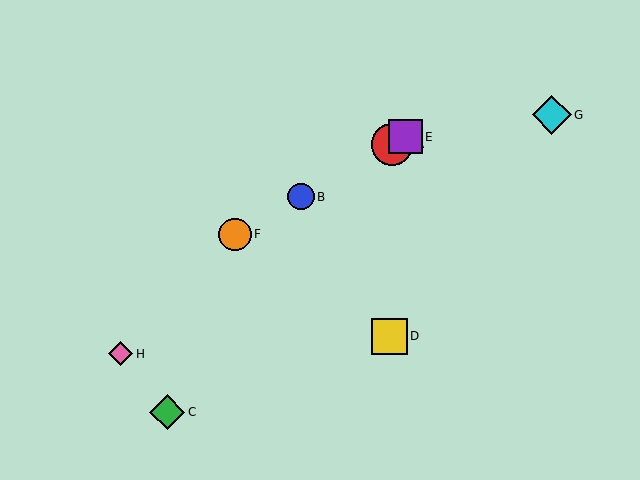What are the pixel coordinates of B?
Object B is at (301, 197).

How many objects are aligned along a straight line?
4 objects (A, B, E, F) are aligned along a straight line.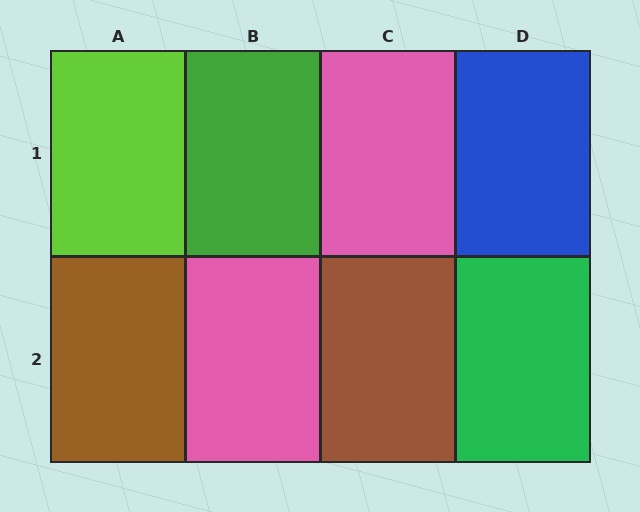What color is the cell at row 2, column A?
Brown.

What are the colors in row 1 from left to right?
Lime, green, pink, blue.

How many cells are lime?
1 cell is lime.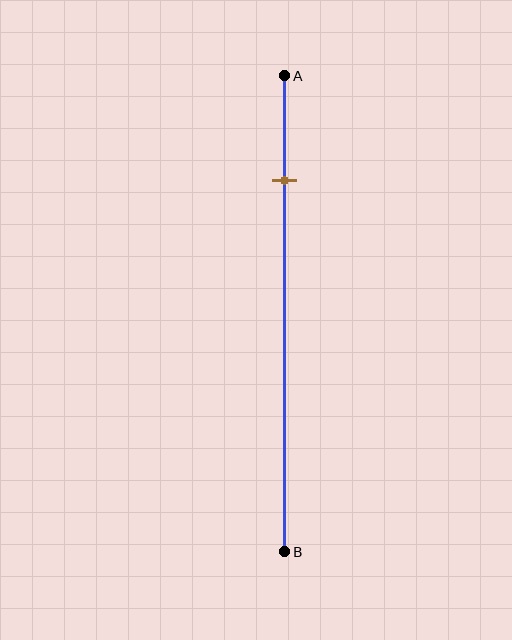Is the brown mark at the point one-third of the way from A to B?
No, the mark is at about 20% from A, not at the 33% one-third point.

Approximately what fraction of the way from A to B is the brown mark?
The brown mark is approximately 20% of the way from A to B.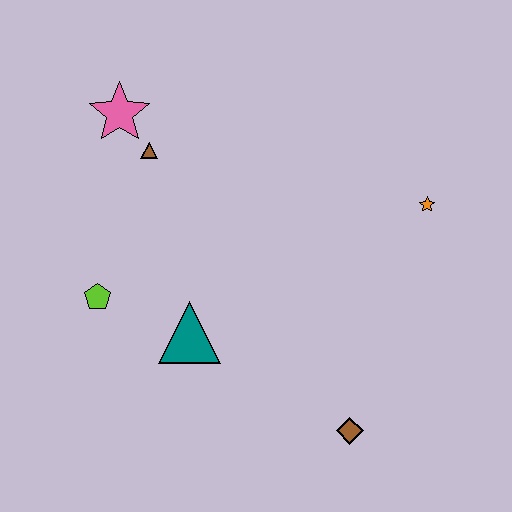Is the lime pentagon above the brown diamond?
Yes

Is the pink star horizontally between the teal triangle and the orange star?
No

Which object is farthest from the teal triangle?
The orange star is farthest from the teal triangle.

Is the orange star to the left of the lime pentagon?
No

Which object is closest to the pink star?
The brown triangle is closest to the pink star.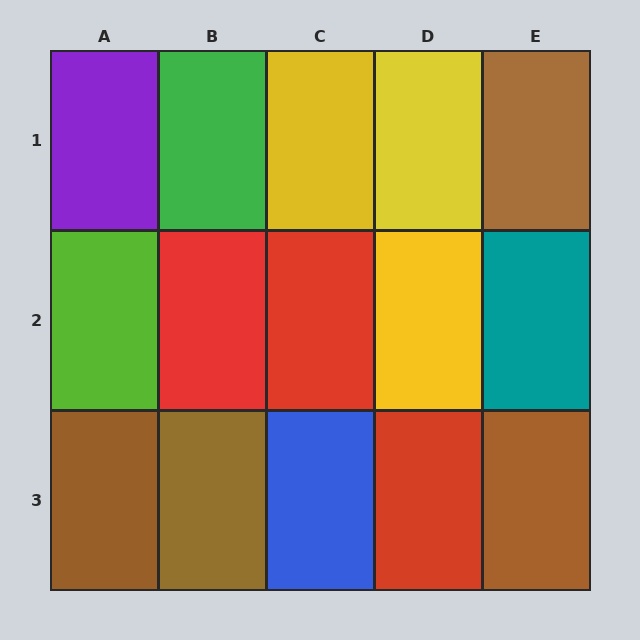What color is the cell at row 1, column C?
Yellow.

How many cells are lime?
1 cell is lime.